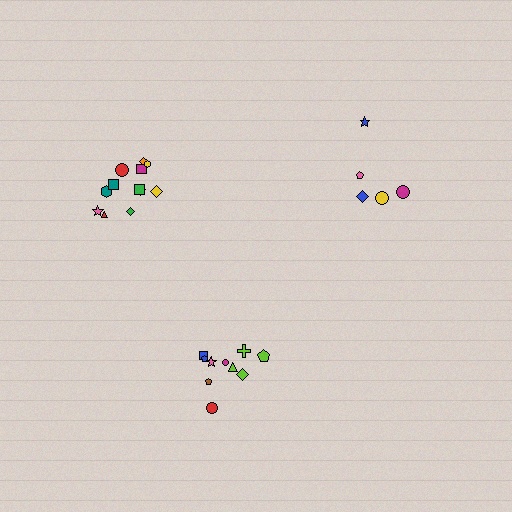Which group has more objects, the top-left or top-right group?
The top-left group.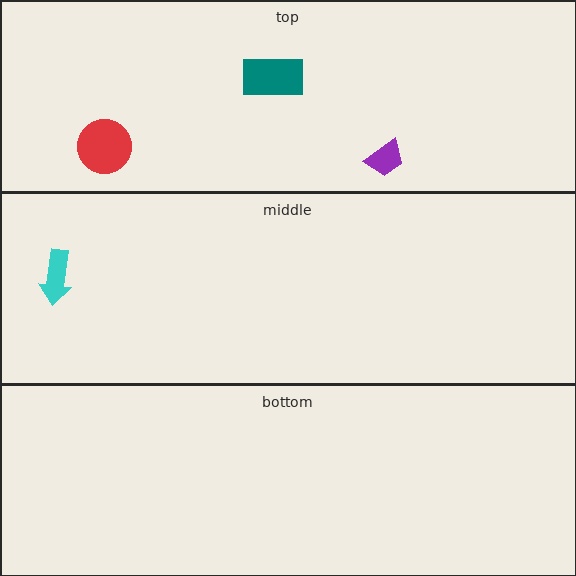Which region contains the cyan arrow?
The middle region.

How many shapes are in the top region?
3.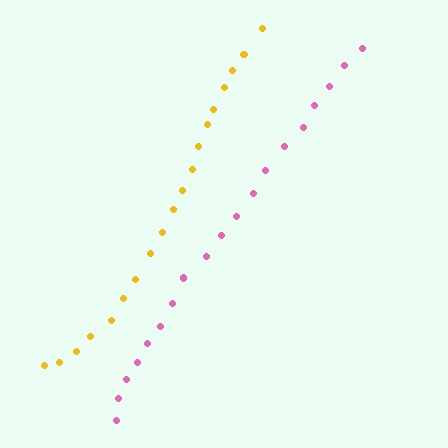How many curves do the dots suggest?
There are 2 distinct paths.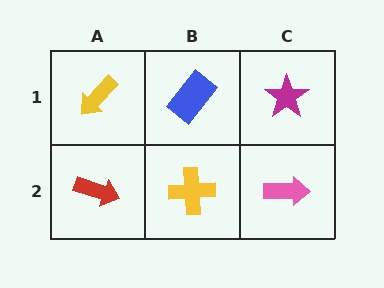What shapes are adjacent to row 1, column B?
A yellow cross (row 2, column B), a yellow arrow (row 1, column A), a magenta star (row 1, column C).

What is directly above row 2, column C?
A magenta star.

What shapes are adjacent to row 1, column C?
A pink arrow (row 2, column C), a blue rectangle (row 1, column B).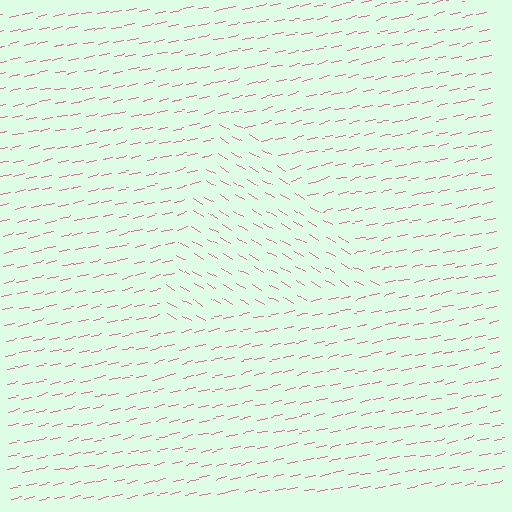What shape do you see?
I see a triangle.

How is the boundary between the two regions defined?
The boundary is defined purely by a change in line orientation (approximately 45 degrees difference). All lines are the same color and thickness.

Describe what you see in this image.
The image is filled with small pink line segments. A triangle region in the image has lines oriented differently from the surrounding lines, creating a visible texture boundary.